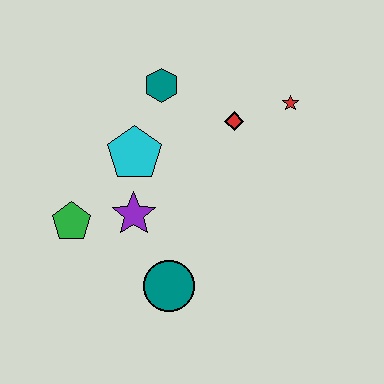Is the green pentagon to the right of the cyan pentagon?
No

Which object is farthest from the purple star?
The red star is farthest from the purple star.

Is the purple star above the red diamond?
No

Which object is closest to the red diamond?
The red star is closest to the red diamond.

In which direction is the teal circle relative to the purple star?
The teal circle is below the purple star.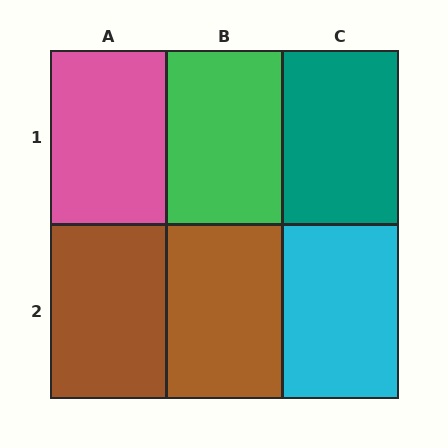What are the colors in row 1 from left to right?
Pink, green, teal.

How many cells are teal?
1 cell is teal.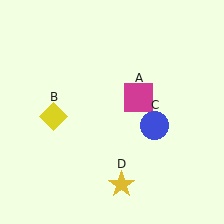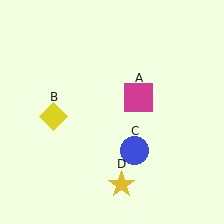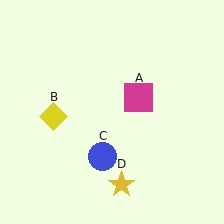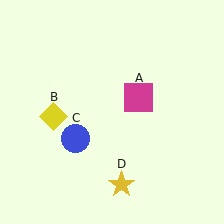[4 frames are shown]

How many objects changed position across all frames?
1 object changed position: blue circle (object C).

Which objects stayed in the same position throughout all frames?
Magenta square (object A) and yellow diamond (object B) and yellow star (object D) remained stationary.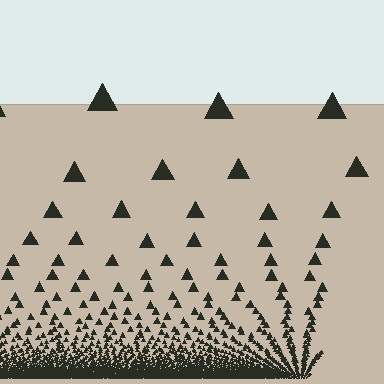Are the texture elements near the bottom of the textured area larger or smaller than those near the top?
Smaller. The gradient is inverted — elements near the bottom are smaller and denser.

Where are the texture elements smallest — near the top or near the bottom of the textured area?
Near the bottom.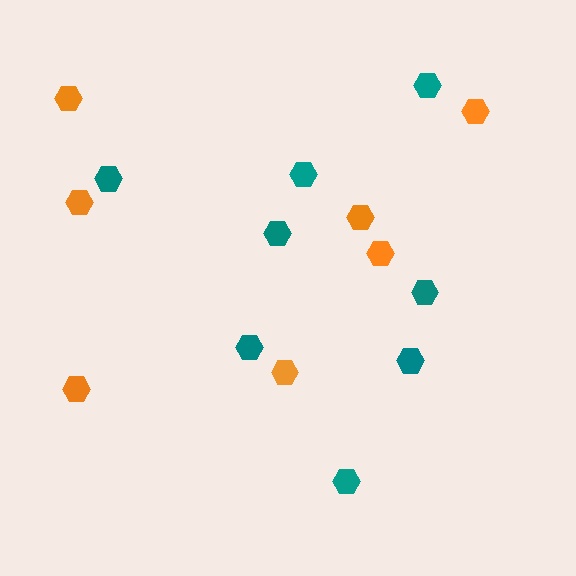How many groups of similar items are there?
There are 2 groups: one group of teal hexagons (8) and one group of orange hexagons (7).